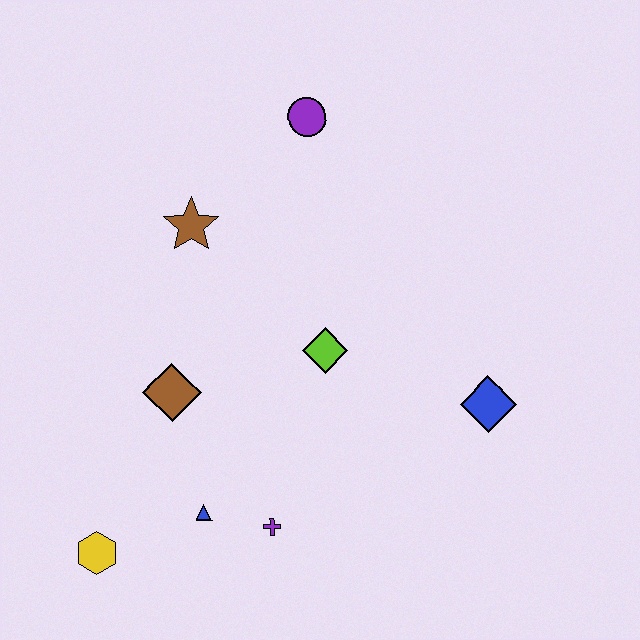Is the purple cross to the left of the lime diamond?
Yes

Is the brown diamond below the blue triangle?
No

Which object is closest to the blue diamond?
The lime diamond is closest to the blue diamond.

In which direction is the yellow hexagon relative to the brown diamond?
The yellow hexagon is below the brown diamond.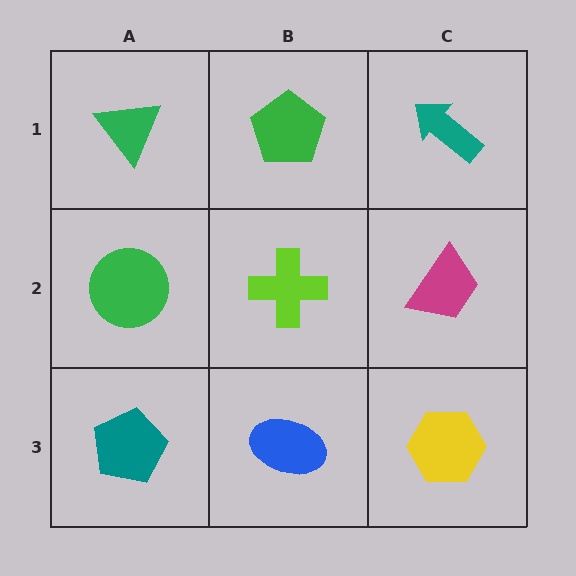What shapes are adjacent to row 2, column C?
A teal arrow (row 1, column C), a yellow hexagon (row 3, column C), a lime cross (row 2, column B).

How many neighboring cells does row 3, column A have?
2.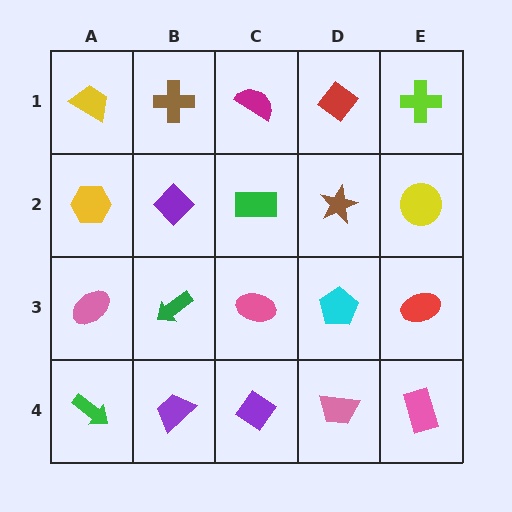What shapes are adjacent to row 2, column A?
A yellow trapezoid (row 1, column A), a pink ellipse (row 3, column A), a purple diamond (row 2, column B).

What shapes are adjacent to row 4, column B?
A green arrow (row 3, column B), a green arrow (row 4, column A), a purple diamond (row 4, column C).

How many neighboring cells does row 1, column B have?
3.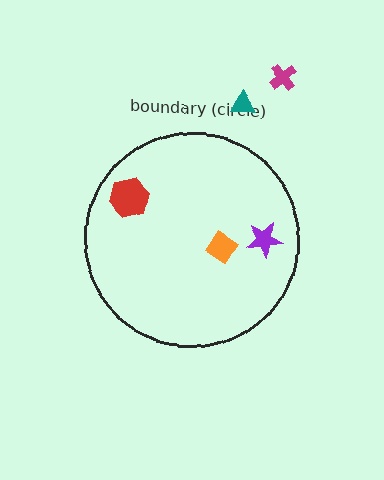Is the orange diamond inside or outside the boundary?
Inside.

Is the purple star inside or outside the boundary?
Inside.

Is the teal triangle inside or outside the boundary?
Outside.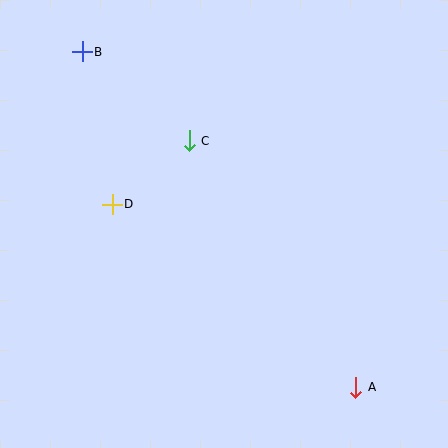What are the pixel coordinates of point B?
Point B is at (82, 52).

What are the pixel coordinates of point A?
Point A is at (356, 387).